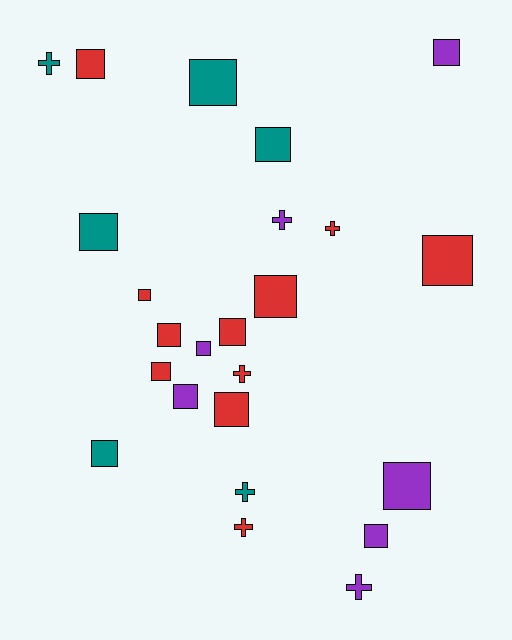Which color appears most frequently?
Red, with 11 objects.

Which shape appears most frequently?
Square, with 17 objects.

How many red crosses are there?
There are 3 red crosses.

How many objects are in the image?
There are 24 objects.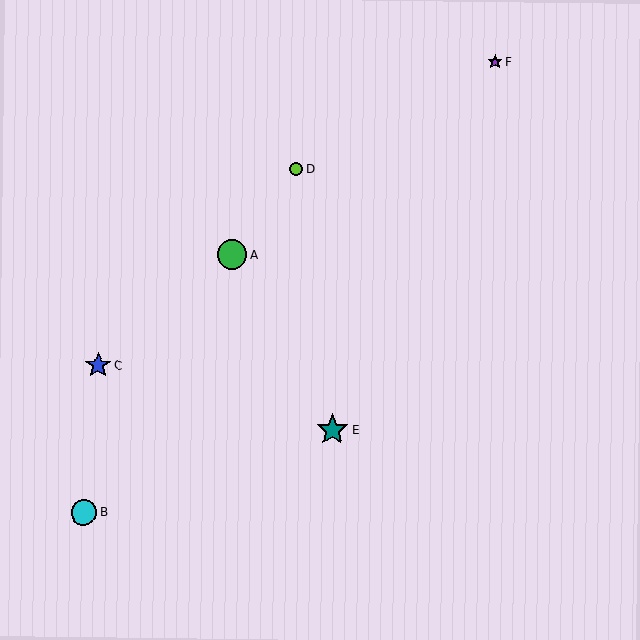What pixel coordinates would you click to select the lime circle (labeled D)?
Click at (296, 169) to select the lime circle D.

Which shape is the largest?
The teal star (labeled E) is the largest.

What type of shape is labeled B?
Shape B is a cyan circle.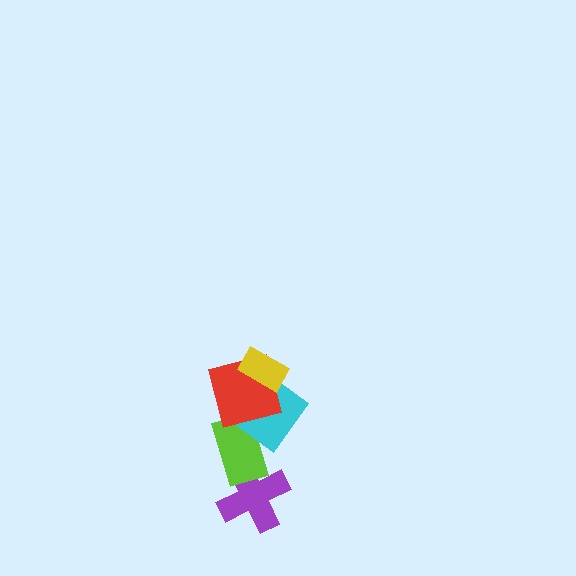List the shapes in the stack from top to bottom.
From top to bottom: the yellow rectangle, the red square, the cyan diamond, the lime rectangle, the purple cross.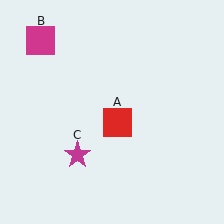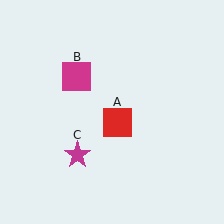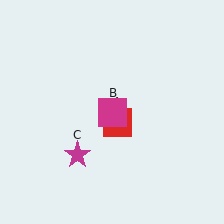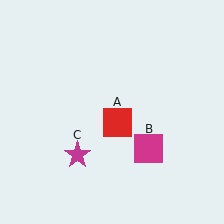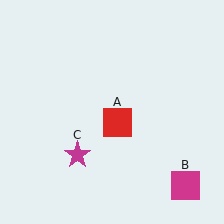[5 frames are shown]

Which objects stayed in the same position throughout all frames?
Red square (object A) and magenta star (object C) remained stationary.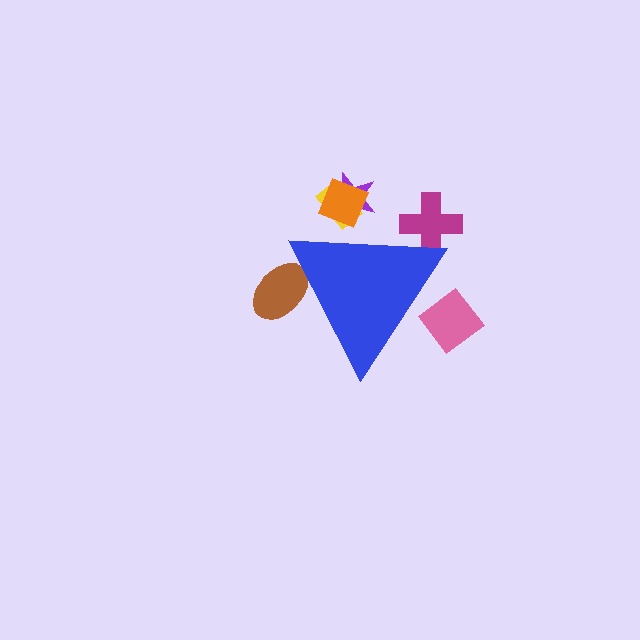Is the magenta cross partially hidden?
Yes, the magenta cross is partially hidden behind the blue triangle.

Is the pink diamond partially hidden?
Yes, the pink diamond is partially hidden behind the blue triangle.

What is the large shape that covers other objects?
A blue triangle.